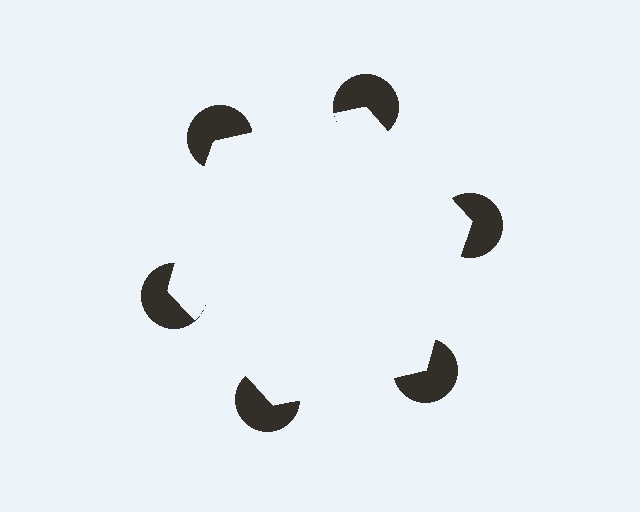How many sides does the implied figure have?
6 sides.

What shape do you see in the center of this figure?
An illusory hexagon — its edges are inferred from the aligned wedge cuts in the pac-man discs, not physically drawn.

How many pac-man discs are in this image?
There are 6 — one at each vertex of the illusory hexagon.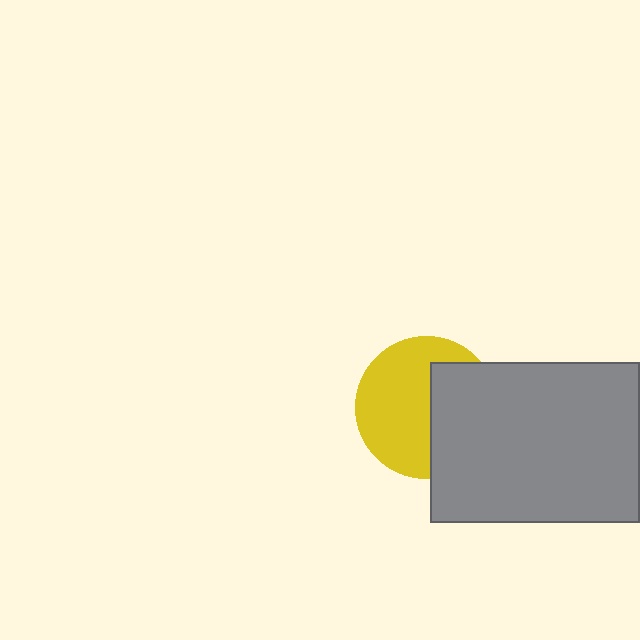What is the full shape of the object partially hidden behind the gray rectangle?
The partially hidden object is a yellow circle.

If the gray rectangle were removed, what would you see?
You would see the complete yellow circle.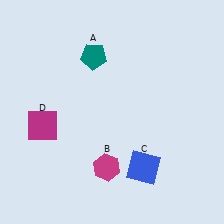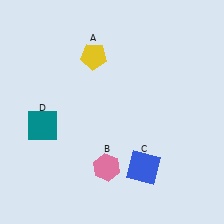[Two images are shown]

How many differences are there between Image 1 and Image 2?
There are 3 differences between the two images.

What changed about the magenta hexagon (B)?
In Image 1, B is magenta. In Image 2, it changed to pink.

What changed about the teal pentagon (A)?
In Image 1, A is teal. In Image 2, it changed to yellow.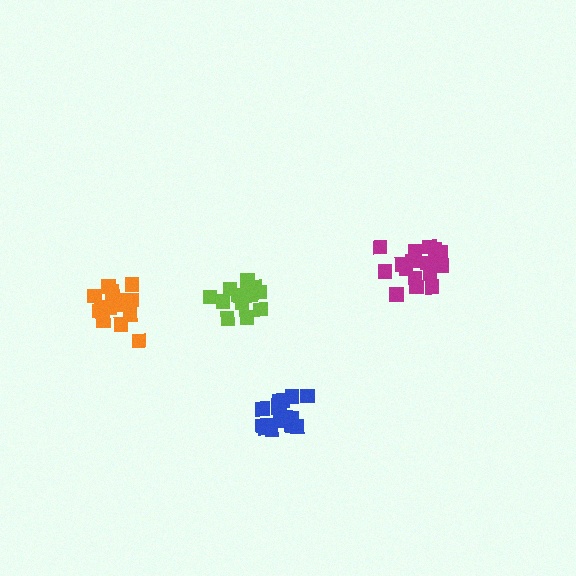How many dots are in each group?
Group 1: 17 dots, Group 2: 15 dots, Group 3: 18 dots, Group 4: 16 dots (66 total).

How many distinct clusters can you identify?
There are 4 distinct clusters.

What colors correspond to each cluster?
The clusters are colored: orange, lime, blue, magenta.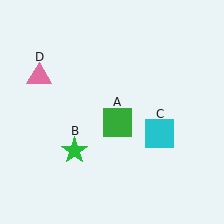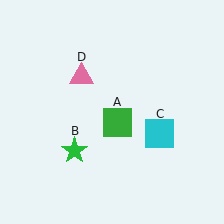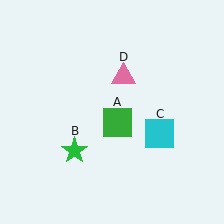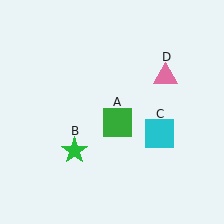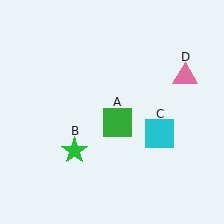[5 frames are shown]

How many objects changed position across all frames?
1 object changed position: pink triangle (object D).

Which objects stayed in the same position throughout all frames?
Green square (object A) and green star (object B) and cyan square (object C) remained stationary.